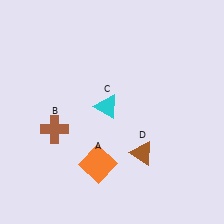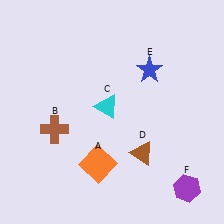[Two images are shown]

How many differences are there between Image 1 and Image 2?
There are 2 differences between the two images.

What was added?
A blue star (E), a purple hexagon (F) were added in Image 2.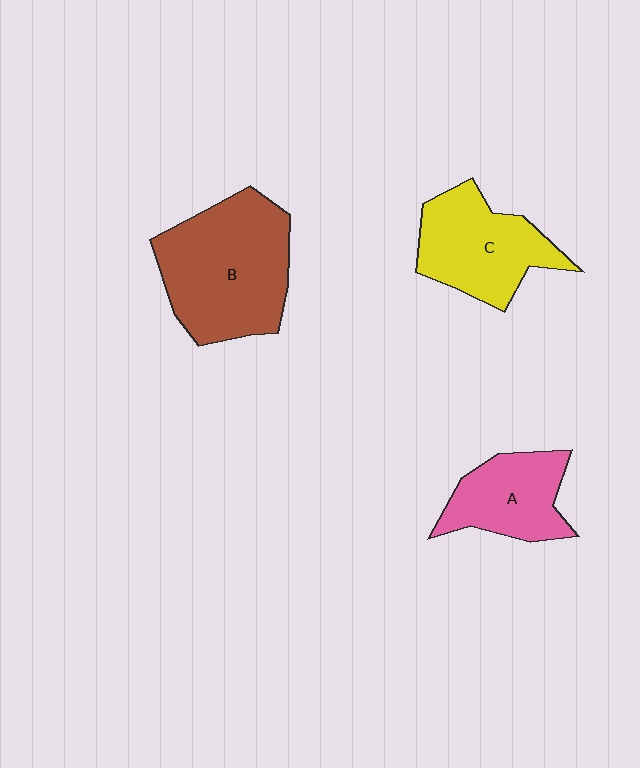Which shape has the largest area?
Shape B (brown).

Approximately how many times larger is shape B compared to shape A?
Approximately 1.8 times.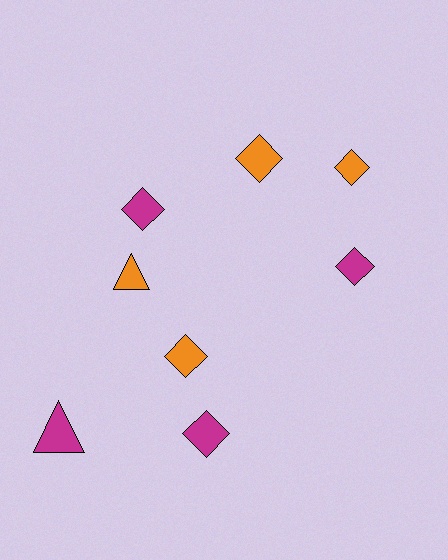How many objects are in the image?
There are 8 objects.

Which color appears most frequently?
Orange, with 4 objects.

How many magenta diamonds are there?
There are 3 magenta diamonds.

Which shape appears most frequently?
Diamond, with 6 objects.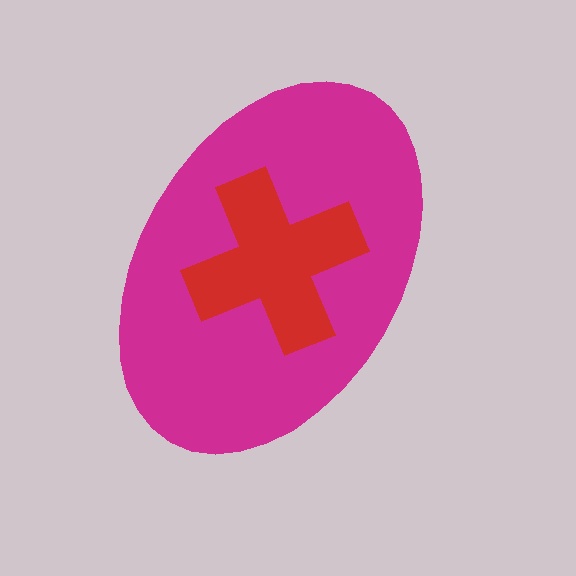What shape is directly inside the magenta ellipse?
The red cross.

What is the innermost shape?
The red cross.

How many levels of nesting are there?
2.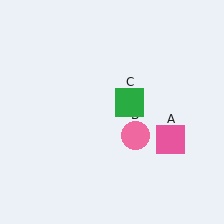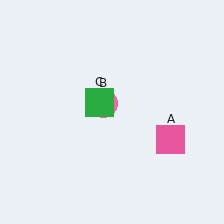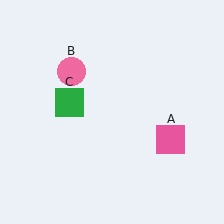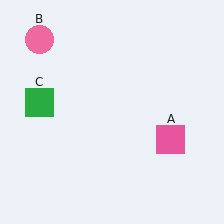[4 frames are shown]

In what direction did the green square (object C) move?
The green square (object C) moved left.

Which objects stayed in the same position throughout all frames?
Pink square (object A) remained stationary.